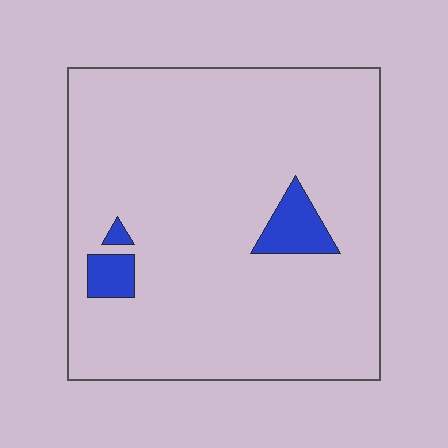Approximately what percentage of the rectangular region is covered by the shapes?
Approximately 5%.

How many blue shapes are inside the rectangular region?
3.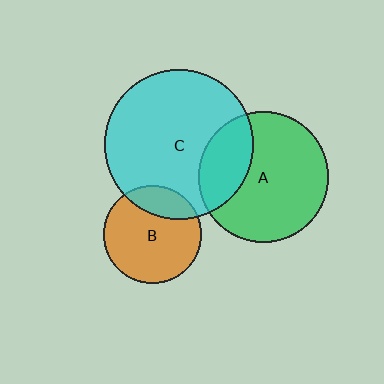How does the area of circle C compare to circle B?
Approximately 2.3 times.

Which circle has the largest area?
Circle C (cyan).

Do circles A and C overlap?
Yes.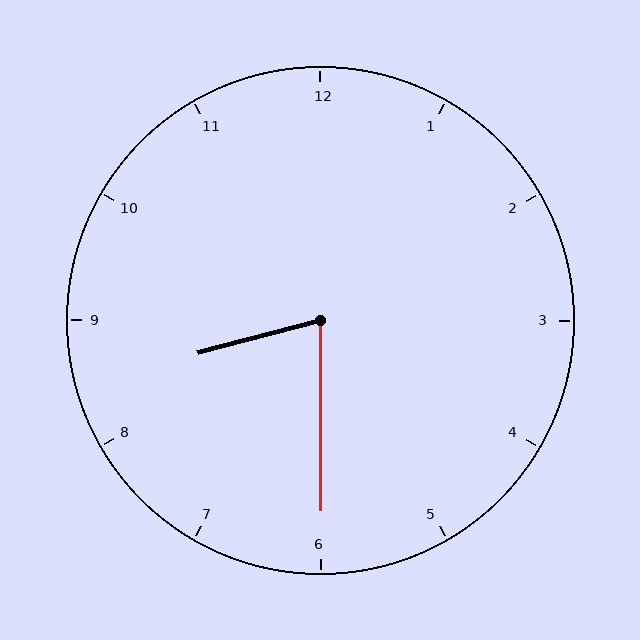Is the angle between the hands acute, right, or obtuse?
It is acute.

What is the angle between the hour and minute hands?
Approximately 75 degrees.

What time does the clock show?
8:30.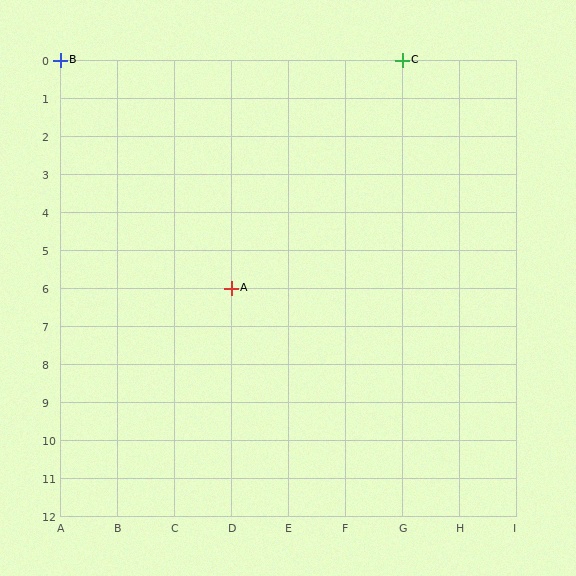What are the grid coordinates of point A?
Point A is at grid coordinates (D, 6).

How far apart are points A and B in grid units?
Points A and B are 3 columns and 6 rows apart (about 6.7 grid units diagonally).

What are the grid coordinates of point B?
Point B is at grid coordinates (A, 0).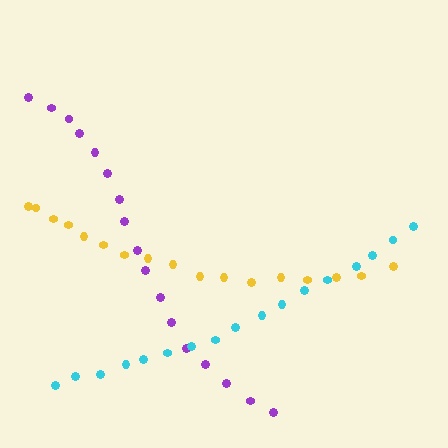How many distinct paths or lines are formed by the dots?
There are 3 distinct paths.